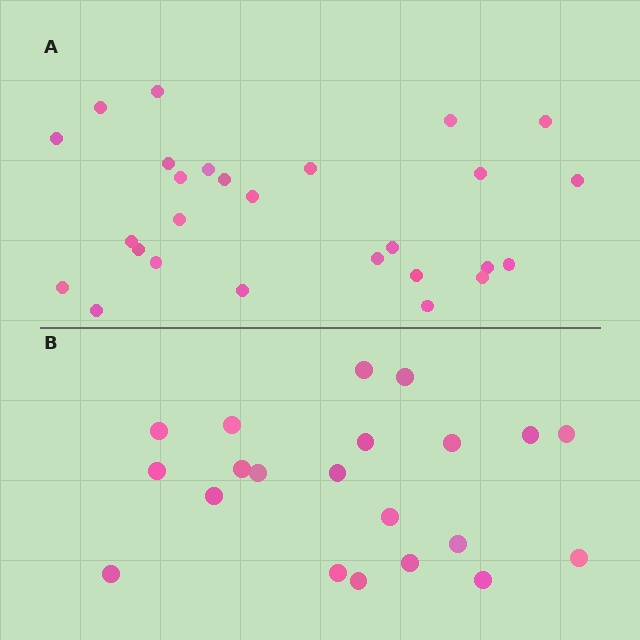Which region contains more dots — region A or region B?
Region A (the top region) has more dots.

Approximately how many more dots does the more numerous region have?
Region A has about 6 more dots than region B.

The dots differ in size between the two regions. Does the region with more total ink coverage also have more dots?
No. Region B has more total ink coverage because its dots are larger, but region A actually contains more individual dots. Total area can be misleading — the number of items is what matters here.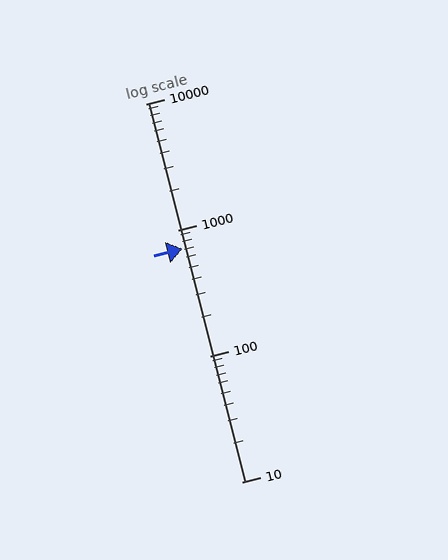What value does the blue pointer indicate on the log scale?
The pointer indicates approximately 710.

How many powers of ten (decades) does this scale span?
The scale spans 3 decades, from 10 to 10000.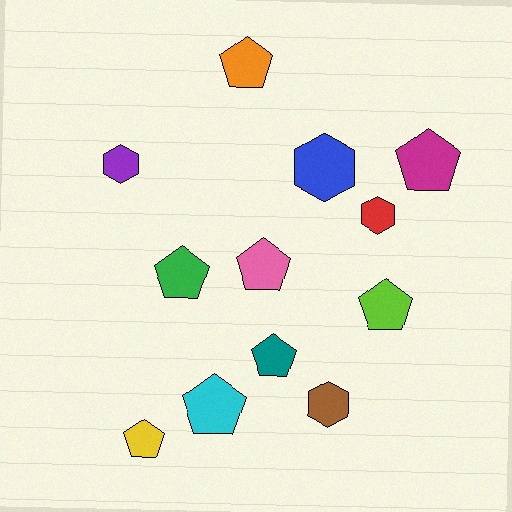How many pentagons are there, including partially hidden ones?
There are 8 pentagons.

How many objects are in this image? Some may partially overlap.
There are 12 objects.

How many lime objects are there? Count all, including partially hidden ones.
There is 1 lime object.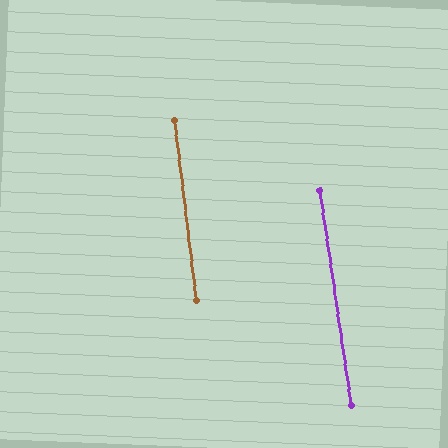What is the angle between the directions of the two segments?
Approximately 1 degree.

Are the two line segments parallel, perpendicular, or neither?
Parallel — their directions differ by only 1.4°.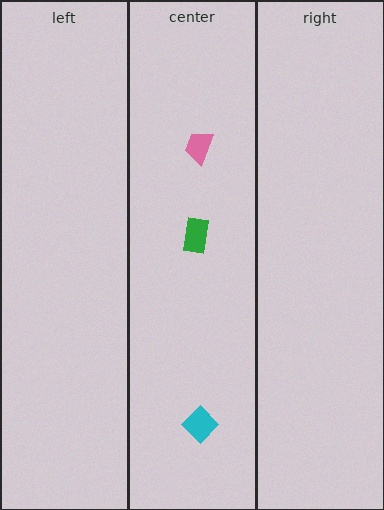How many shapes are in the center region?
3.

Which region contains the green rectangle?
The center region.